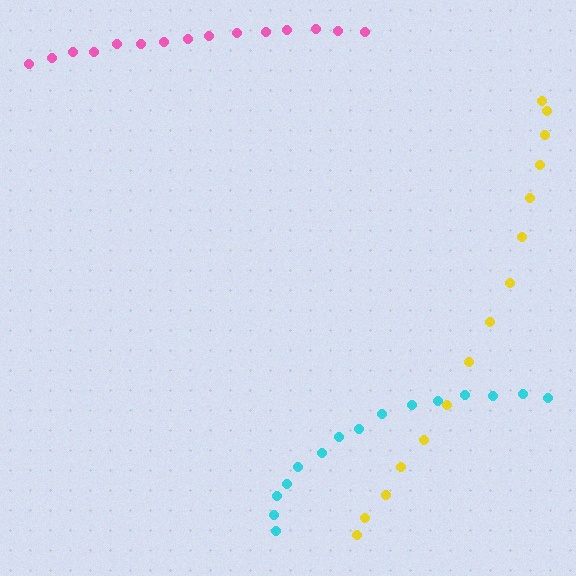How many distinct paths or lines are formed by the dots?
There are 3 distinct paths.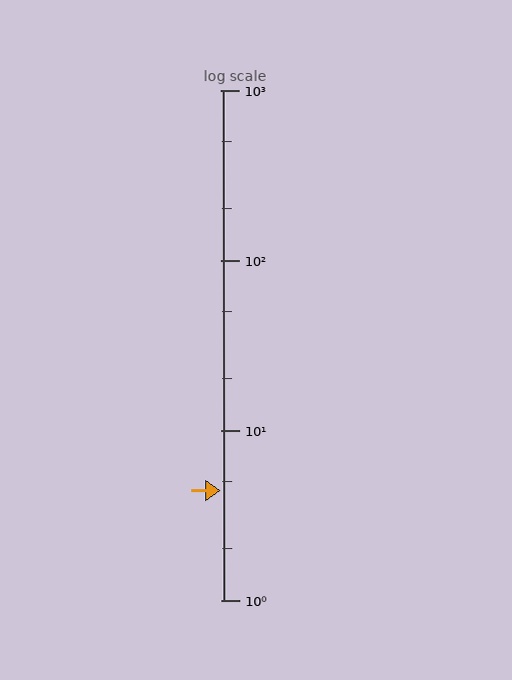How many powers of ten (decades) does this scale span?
The scale spans 3 decades, from 1 to 1000.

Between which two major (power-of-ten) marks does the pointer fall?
The pointer is between 1 and 10.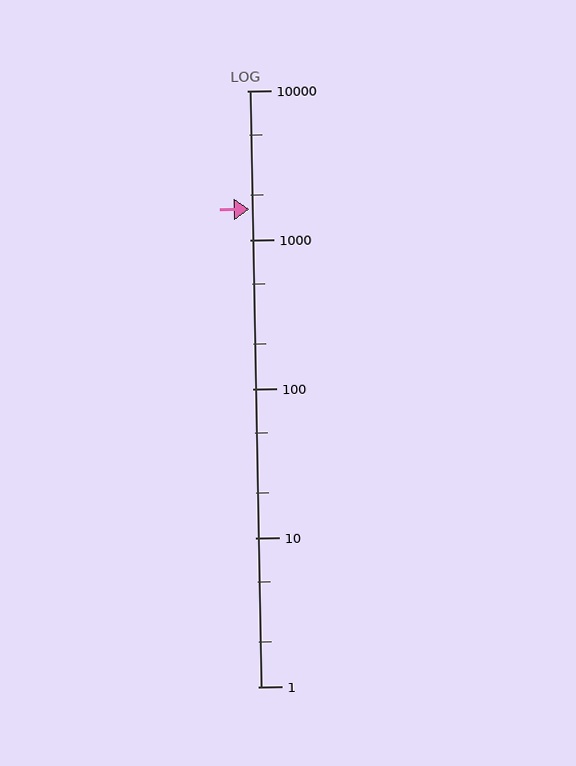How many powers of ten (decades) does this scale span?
The scale spans 4 decades, from 1 to 10000.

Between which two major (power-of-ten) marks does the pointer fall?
The pointer is between 1000 and 10000.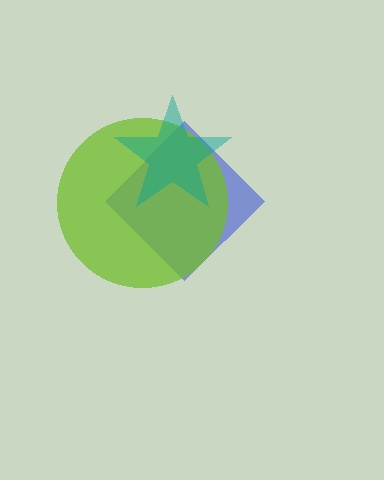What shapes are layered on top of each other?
The layered shapes are: a blue diamond, a lime circle, a teal star.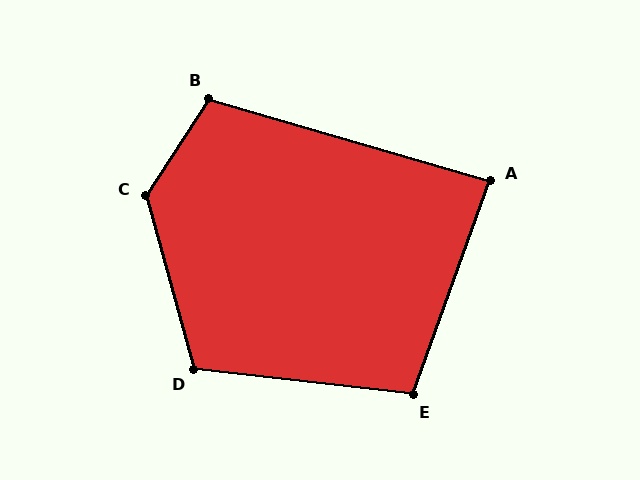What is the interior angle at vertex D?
Approximately 112 degrees (obtuse).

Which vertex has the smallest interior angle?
A, at approximately 87 degrees.